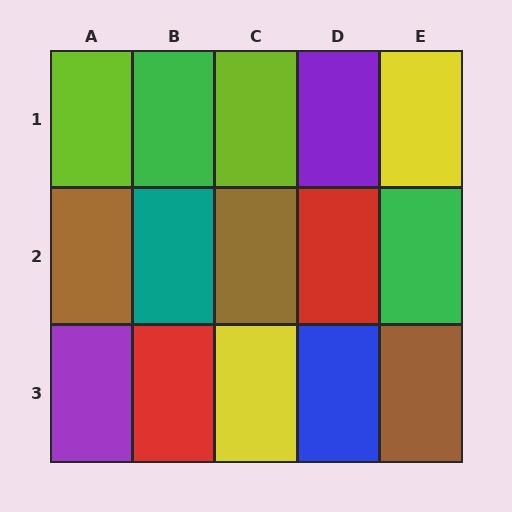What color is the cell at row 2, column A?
Brown.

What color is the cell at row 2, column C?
Brown.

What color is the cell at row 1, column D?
Purple.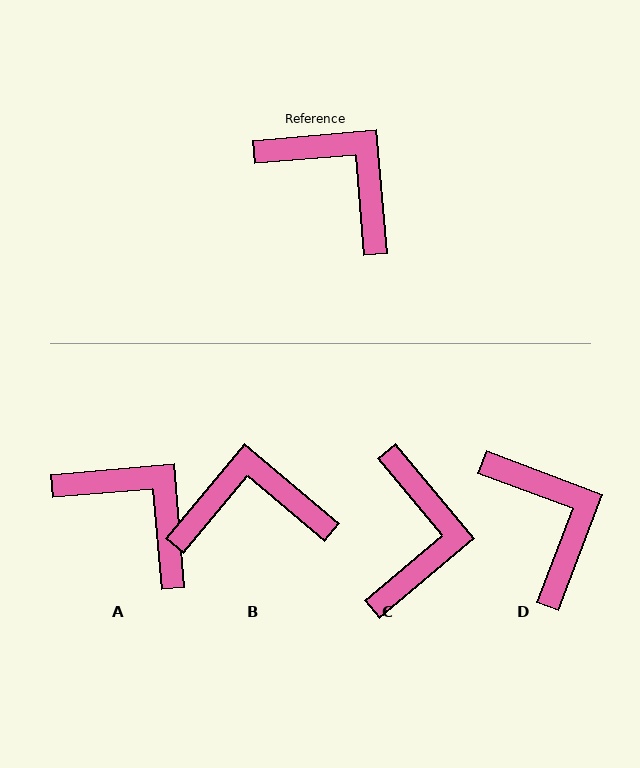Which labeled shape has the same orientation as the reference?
A.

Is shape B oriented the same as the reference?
No, it is off by about 45 degrees.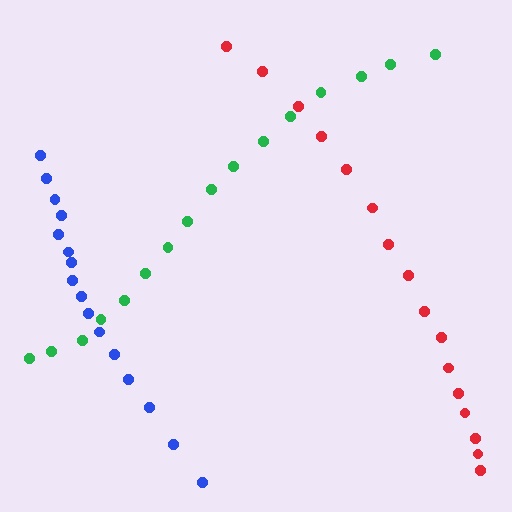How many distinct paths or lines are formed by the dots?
There are 3 distinct paths.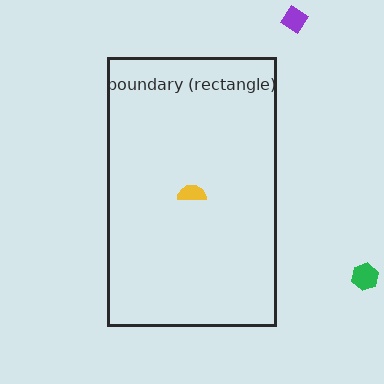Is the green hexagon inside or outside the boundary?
Outside.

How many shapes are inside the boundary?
1 inside, 2 outside.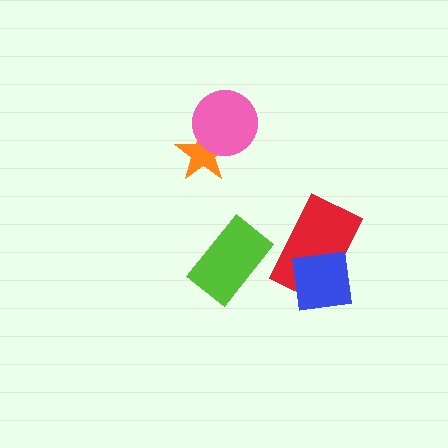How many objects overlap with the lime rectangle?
0 objects overlap with the lime rectangle.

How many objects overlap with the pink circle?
1 object overlaps with the pink circle.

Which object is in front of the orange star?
The pink circle is in front of the orange star.